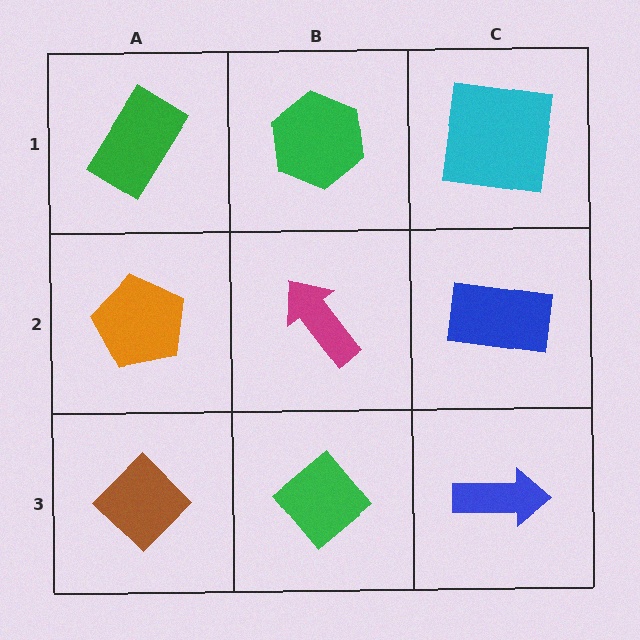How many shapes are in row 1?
3 shapes.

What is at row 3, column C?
A blue arrow.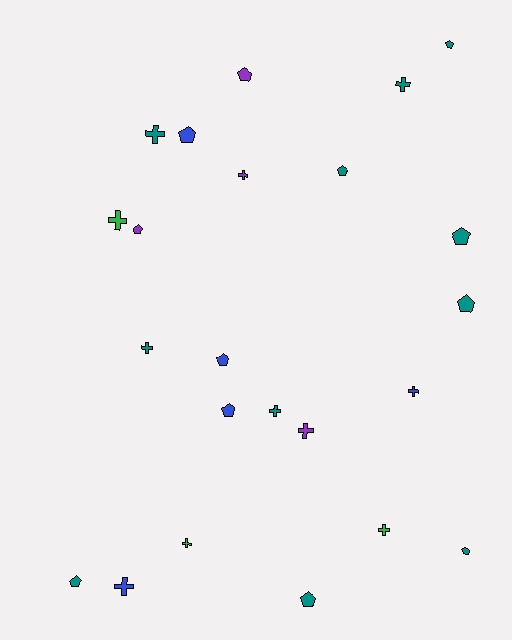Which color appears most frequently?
Teal, with 11 objects.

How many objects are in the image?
There are 23 objects.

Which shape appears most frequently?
Pentagon, with 12 objects.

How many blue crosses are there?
There are 2 blue crosses.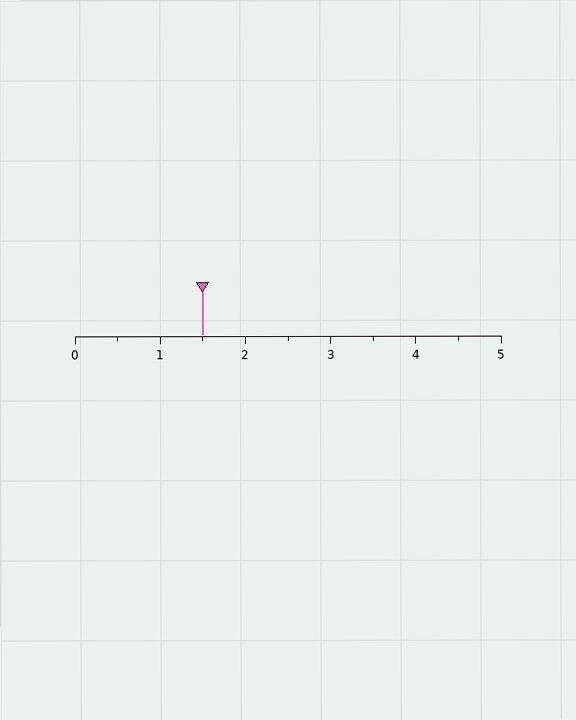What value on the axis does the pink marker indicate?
The marker indicates approximately 1.5.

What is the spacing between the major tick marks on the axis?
The major ticks are spaced 1 apart.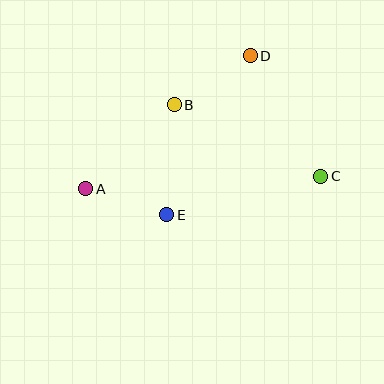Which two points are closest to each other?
Points A and E are closest to each other.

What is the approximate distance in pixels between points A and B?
The distance between A and B is approximately 122 pixels.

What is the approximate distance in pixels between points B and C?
The distance between B and C is approximately 163 pixels.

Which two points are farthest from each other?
Points A and C are farthest from each other.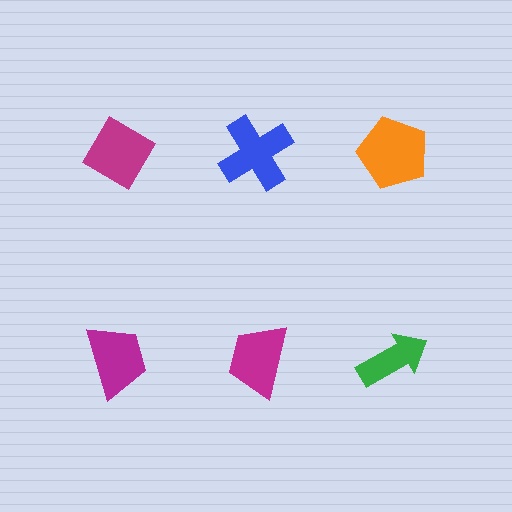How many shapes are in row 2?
3 shapes.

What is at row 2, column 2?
A magenta trapezoid.